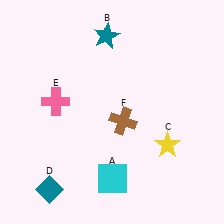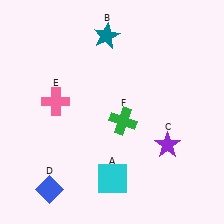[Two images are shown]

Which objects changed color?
C changed from yellow to purple. D changed from teal to blue. F changed from brown to green.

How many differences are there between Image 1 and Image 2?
There are 3 differences between the two images.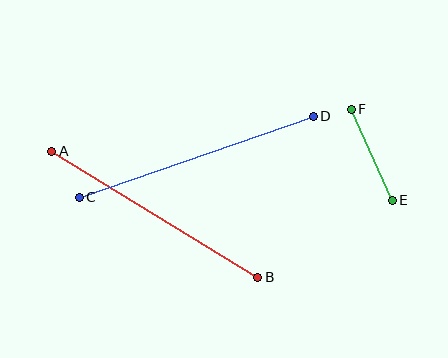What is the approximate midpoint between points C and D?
The midpoint is at approximately (196, 157) pixels.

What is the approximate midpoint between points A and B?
The midpoint is at approximately (155, 214) pixels.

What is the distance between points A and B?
The distance is approximately 242 pixels.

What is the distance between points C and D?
The distance is approximately 248 pixels.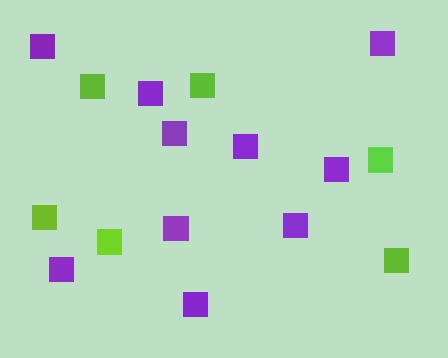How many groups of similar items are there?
There are 2 groups: one group of purple squares (10) and one group of lime squares (6).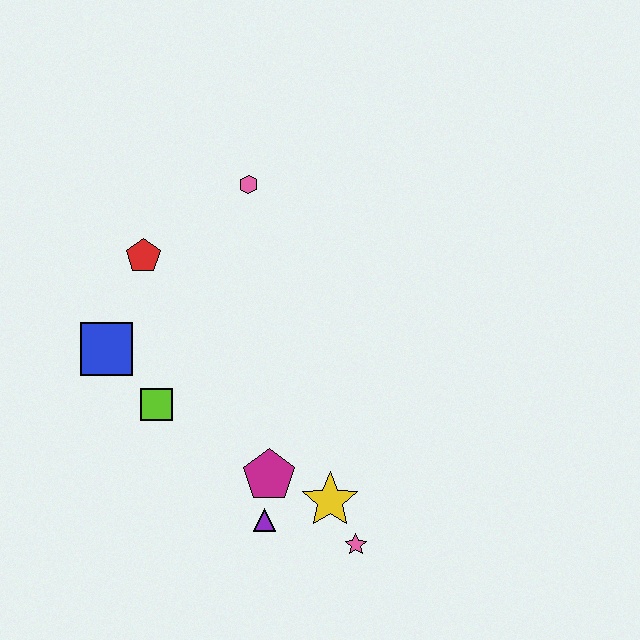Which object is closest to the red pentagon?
The blue square is closest to the red pentagon.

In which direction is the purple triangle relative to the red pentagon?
The purple triangle is below the red pentagon.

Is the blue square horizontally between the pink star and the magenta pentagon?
No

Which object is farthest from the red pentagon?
The pink star is farthest from the red pentagon.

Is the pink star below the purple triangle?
Yes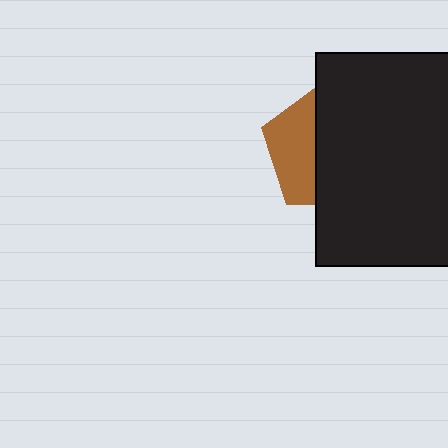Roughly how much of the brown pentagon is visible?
A small part of it is visible (roughly 38%).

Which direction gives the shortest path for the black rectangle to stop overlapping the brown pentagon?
Moving right gives the shortest separation.